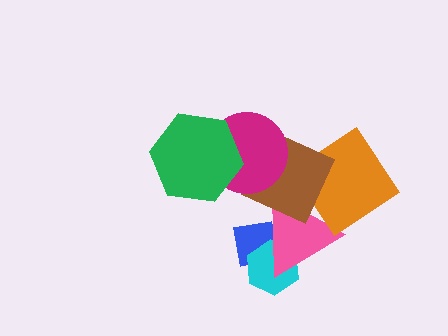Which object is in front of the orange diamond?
The brown square is in front of the orange diamond.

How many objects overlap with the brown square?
3 objects overlap with the brown square.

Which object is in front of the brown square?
The magenta circle is in front of the brown square.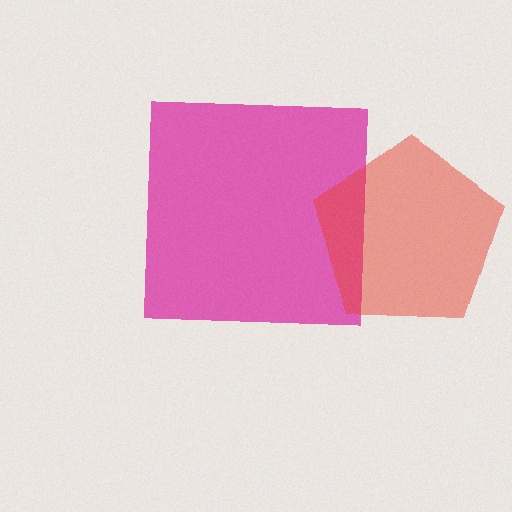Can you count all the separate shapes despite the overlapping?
Yes, there are 2 separate shapes.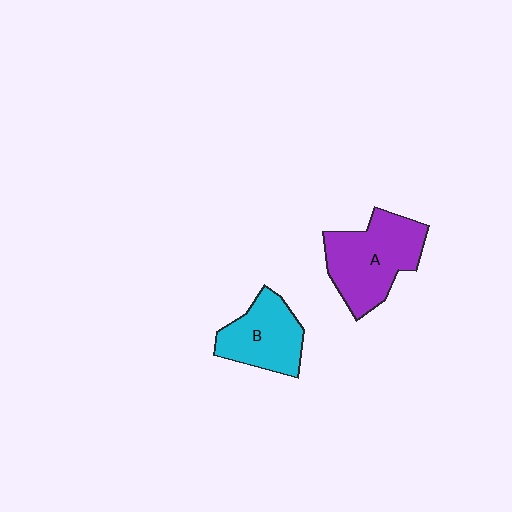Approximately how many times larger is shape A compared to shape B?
Approximately 1.3 times.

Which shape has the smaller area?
Shape B (cyan).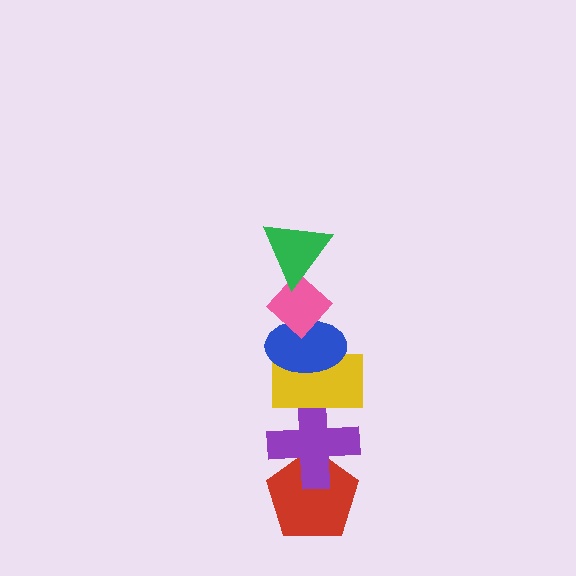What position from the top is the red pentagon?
The red pentagon is 6th from the top.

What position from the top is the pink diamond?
The pink diamond is 2nd from the top.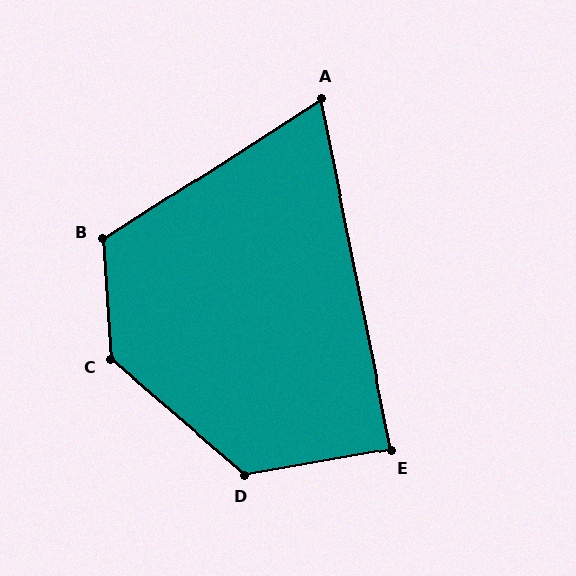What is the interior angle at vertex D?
Approximately 130 degrees (obtuse).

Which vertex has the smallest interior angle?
A, at approximately 69 degrees.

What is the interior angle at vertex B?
Approximately 119 degrees (obtuse).